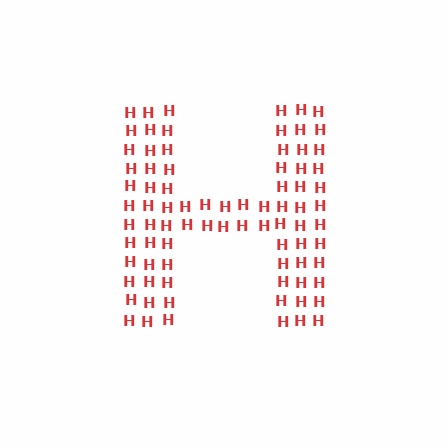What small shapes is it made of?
It is made of small letter H's.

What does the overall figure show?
The overall figure shows the letter H.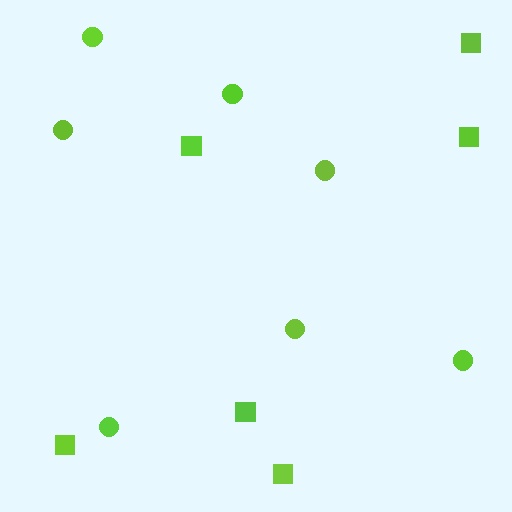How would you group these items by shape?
There are 2 groups: one group of circles (7) and one group of squares (6).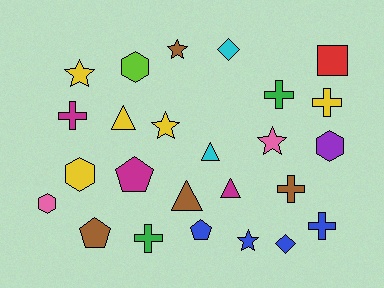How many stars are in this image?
There are 5 stars.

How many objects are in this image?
There are 25 objects.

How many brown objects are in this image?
There are 4 brown objects.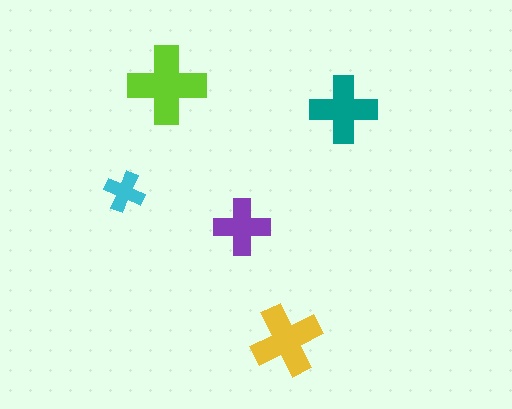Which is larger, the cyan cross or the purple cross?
The purple one.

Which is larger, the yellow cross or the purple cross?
The yellow one.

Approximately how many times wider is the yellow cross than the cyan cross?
About 2 times wider.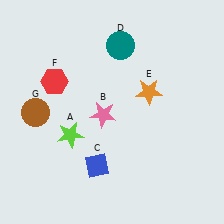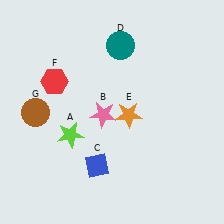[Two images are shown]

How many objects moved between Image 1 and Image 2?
1 object moved between the two images.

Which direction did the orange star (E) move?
The orange star (E) moved down.